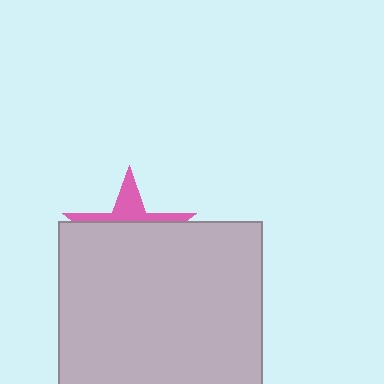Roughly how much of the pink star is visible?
A small part of it is visible (roughly 31%).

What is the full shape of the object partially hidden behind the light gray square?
The partially hidden object is a pink star.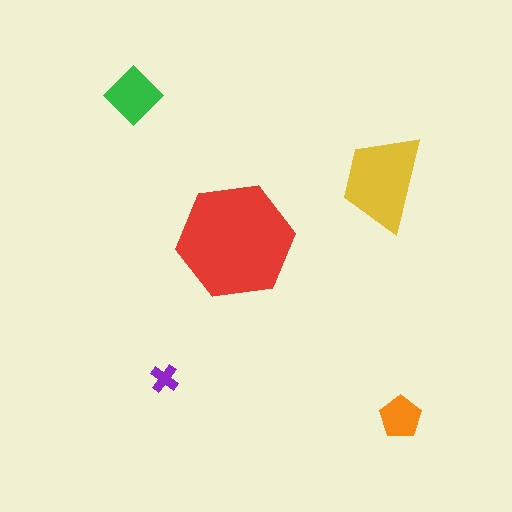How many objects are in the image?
There are 5 objects in the image.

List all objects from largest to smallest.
The red hexagon, the yellow trapezoid, the green diamond, the orange pentagon, the purple cross.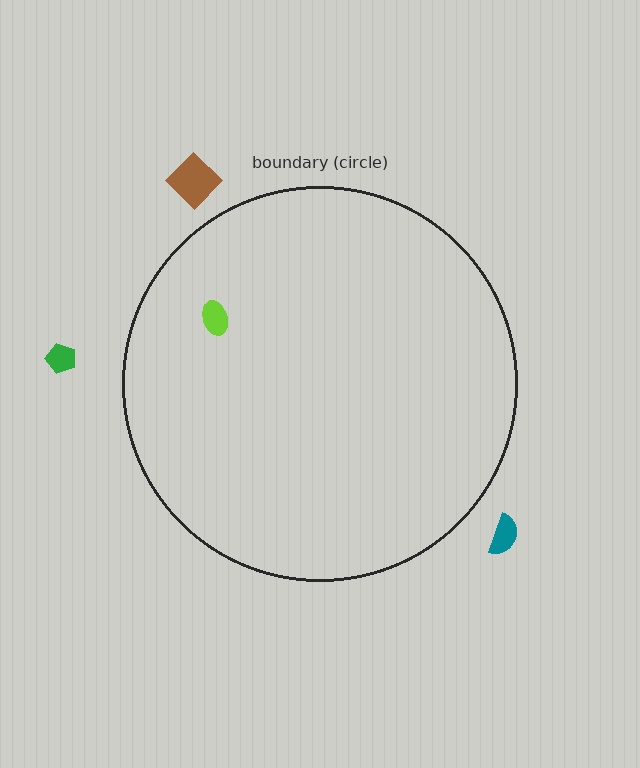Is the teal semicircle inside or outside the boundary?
Outside.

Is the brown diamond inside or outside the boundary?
Outside.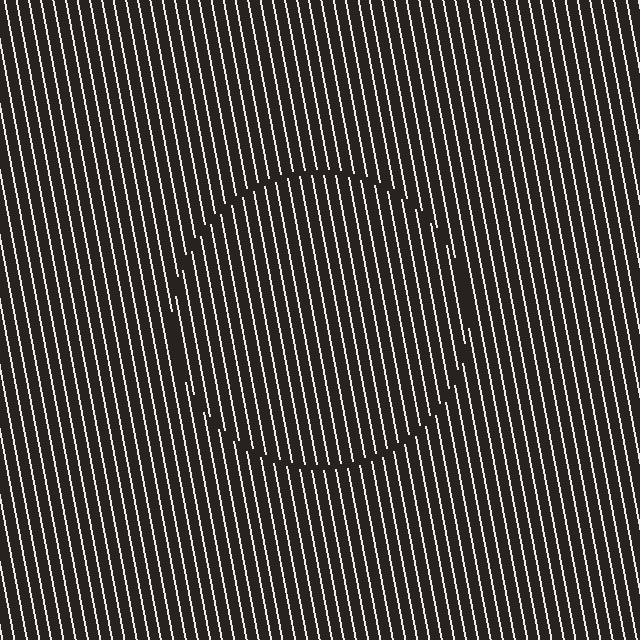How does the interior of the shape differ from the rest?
The interior of the shape contains the same grating, shifted by half a period — the contour is defined by the phase discontinuity where line-ends from the inner and outer gratings abut.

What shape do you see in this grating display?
An illusory circle. The interior of the shape contains the same grating, shifted by half a period — the contour is defined by the phase discontinuity where line-ends from the inner and outer gratings abut.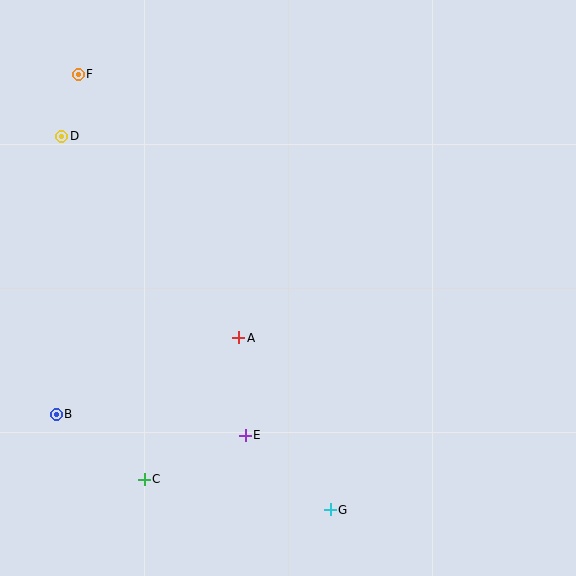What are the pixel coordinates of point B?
Point B is at (56, 414).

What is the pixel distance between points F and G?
The distance between F and G is 503 pixels.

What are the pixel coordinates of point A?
Point A is at (239, 338).